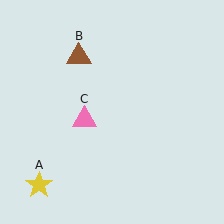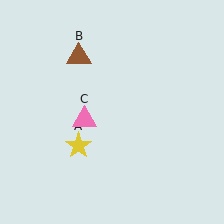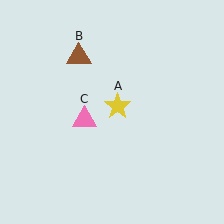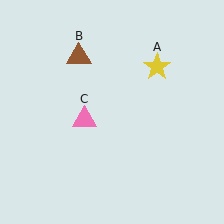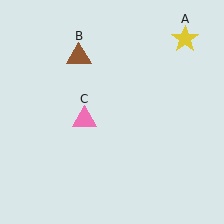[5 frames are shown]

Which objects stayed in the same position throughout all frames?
Brown triangle (object B) and pink triangle (object C) remained stationary.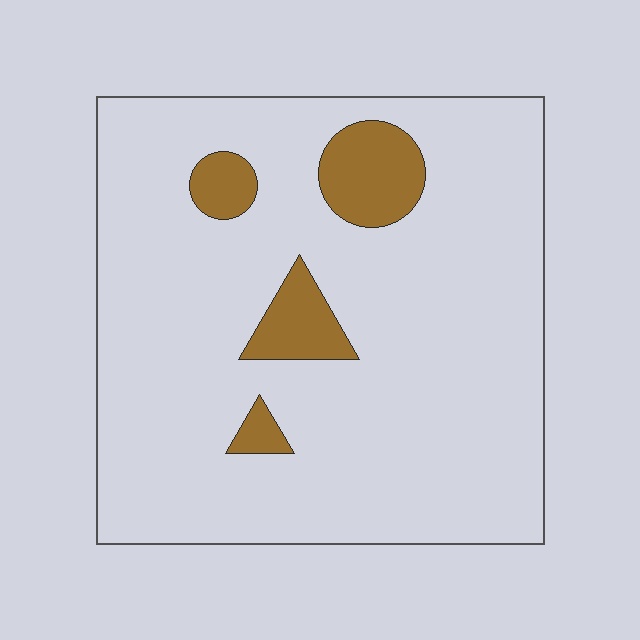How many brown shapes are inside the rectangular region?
4.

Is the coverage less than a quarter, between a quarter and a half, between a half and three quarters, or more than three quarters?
Less than a quarter.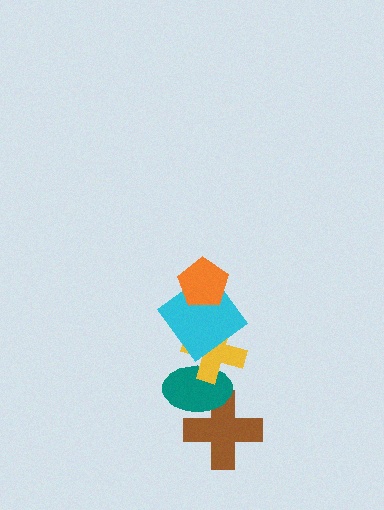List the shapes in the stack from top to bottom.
From top to bottom: the orange pentagon, the cyan diamond, the yellow cross, the teal ellipse, the brown cross.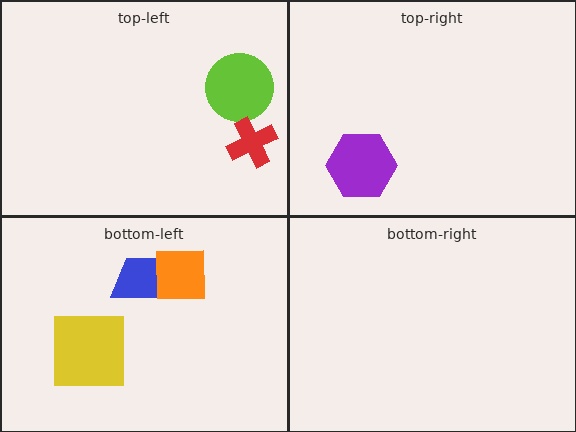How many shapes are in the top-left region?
2.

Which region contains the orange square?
The bottom-left region.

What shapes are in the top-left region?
The lime circle, the red cross.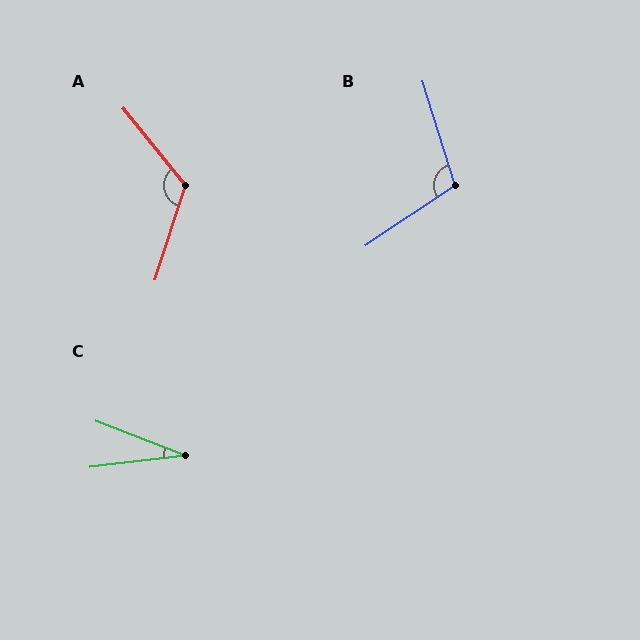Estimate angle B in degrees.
Approximately 106 degrees.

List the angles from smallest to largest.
C (28°), B (106°), A (123°).